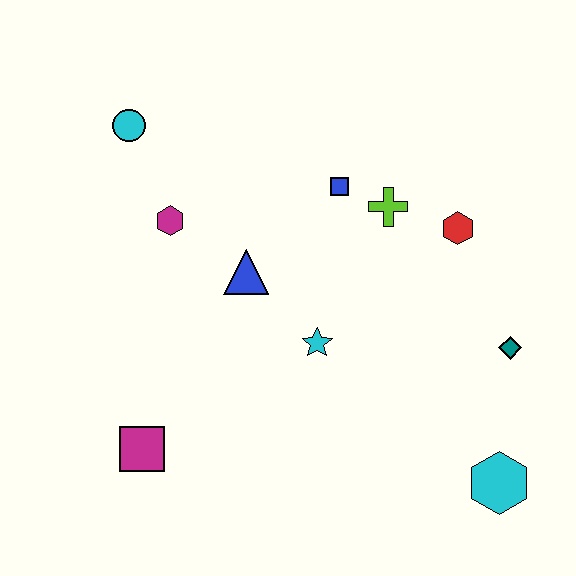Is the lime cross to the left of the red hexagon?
Yes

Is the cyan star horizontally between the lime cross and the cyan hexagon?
No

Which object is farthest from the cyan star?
The cyan circle is farthest from the cyan star.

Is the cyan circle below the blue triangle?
No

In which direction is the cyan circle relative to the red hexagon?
The cyan circle is to the left of the red hexagon.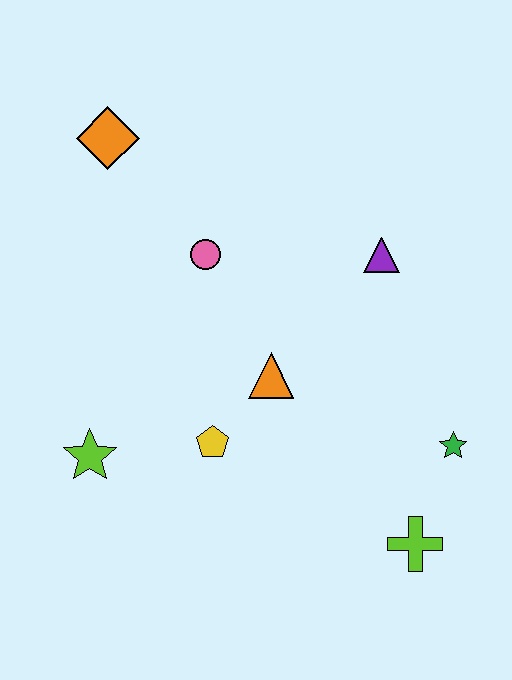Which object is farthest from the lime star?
The green star is farthest from the lime star.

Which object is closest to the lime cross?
The green star is closest to the lime cross.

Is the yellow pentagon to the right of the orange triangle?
No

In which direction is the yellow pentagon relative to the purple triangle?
The yellow pentagon is below the purple triangle.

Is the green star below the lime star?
No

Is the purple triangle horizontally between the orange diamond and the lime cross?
Yes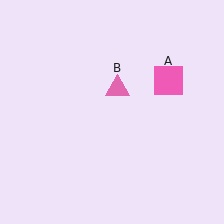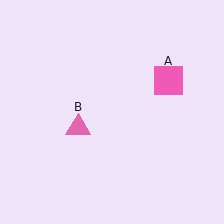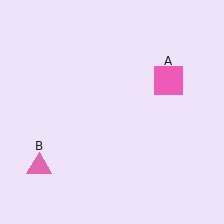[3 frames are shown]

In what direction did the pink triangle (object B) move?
The pink triangle (object B) moved down and to the left.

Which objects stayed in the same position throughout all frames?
Pink square (object A) remained stationary.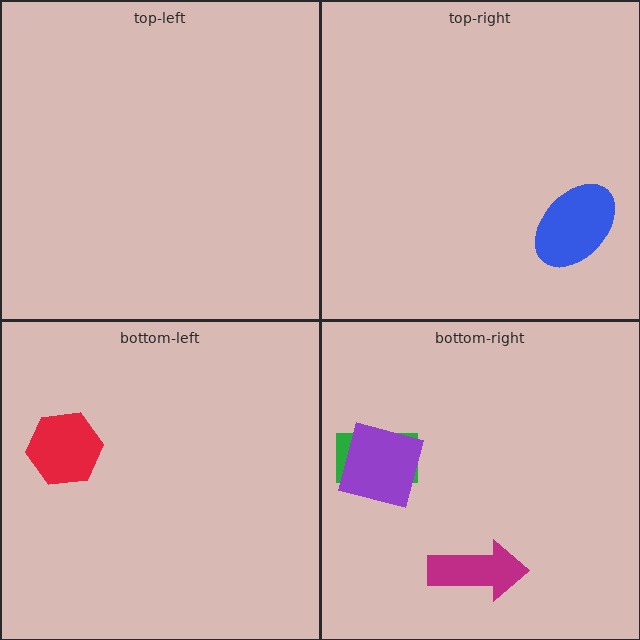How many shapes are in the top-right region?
1.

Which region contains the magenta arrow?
The bottom-right region.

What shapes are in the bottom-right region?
The green rectangle, the purple square, the magenta arrow.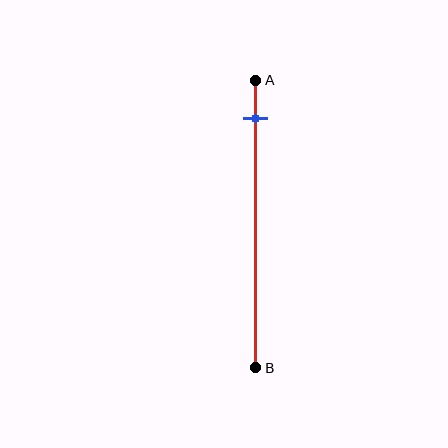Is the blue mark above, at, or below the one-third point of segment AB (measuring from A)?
The blue mark is above the one-third point of segment AB.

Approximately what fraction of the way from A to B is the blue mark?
The blue mark is approximately 15% of the way from A to B.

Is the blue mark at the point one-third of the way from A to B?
No, the mark is at about 15% from A, not at the 33% one-third point.